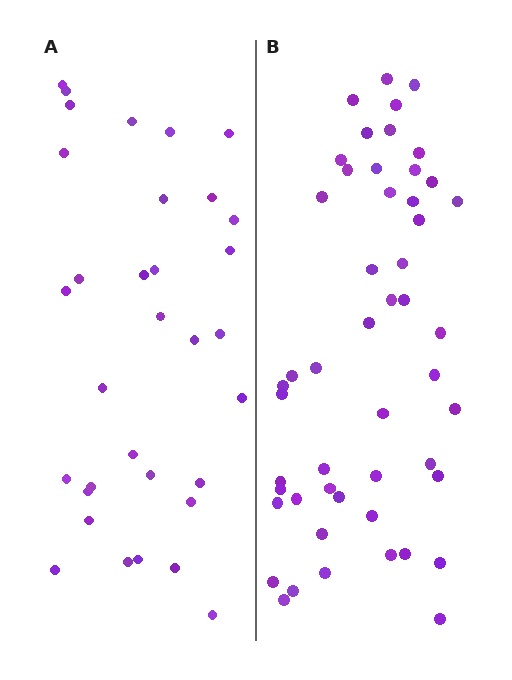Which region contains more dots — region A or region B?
Region B (the right region) has more dots.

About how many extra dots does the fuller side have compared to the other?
Region B has approximately 15 more dots than region A.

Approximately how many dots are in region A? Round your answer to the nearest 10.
About 30 dots. (The exact count is 33, which rounds to 30.)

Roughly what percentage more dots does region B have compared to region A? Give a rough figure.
About 50% more.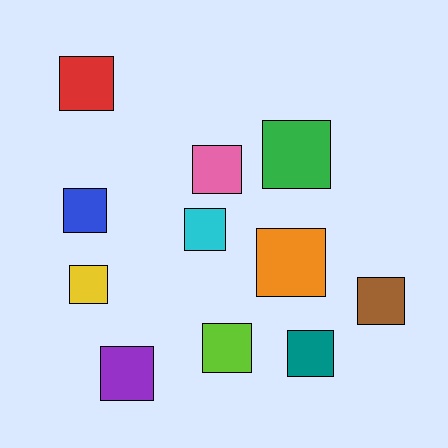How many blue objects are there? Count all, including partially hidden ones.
There is 1 blue object.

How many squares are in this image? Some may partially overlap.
There are 11 squares.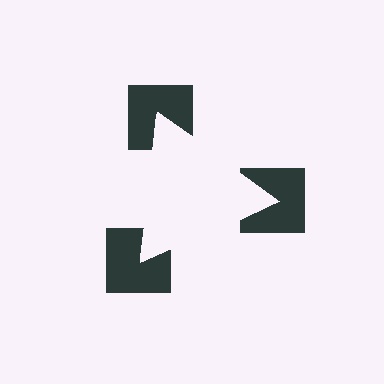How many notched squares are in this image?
There are 3 — one at each vertex of the illusory triangle.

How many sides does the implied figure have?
3 sides.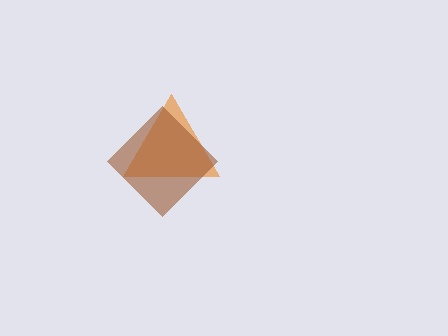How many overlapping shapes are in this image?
There are 2 overlapping shapes in the image.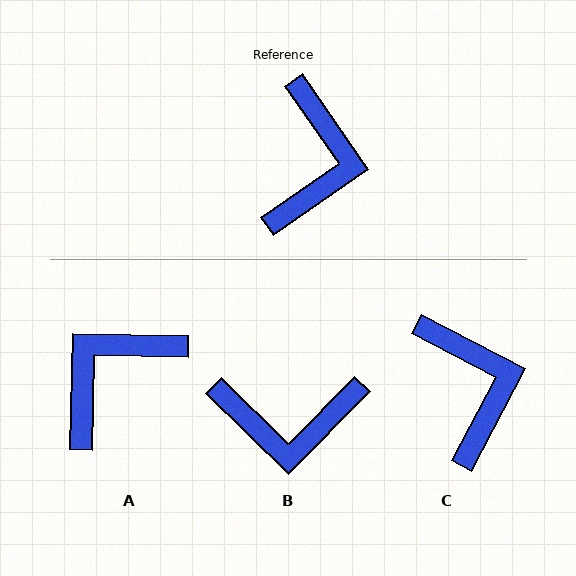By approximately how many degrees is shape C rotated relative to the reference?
Approximately 28 degrees counter-clockwise.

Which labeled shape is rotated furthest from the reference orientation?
A, about 144 degrees away.